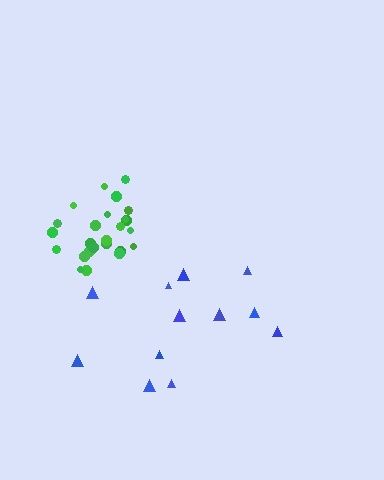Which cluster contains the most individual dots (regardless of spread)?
Green (26).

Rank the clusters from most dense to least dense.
green, blue.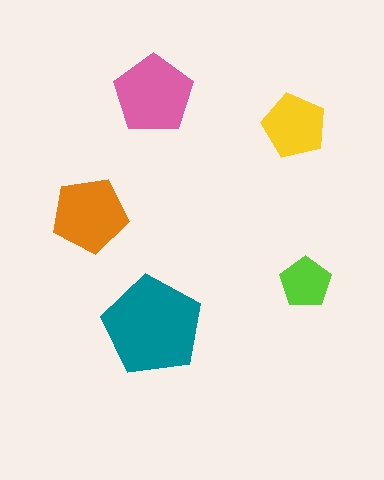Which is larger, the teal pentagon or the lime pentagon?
The teal one.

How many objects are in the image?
There are 5 objects in the image.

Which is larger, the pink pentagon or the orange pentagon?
The pink one.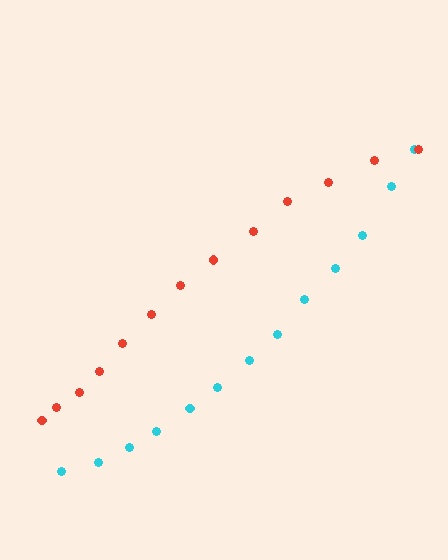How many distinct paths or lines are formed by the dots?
There are 2 distinct paths.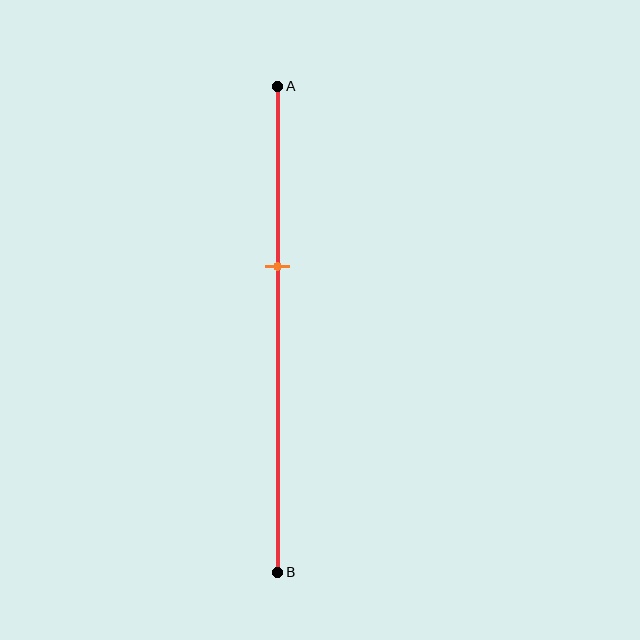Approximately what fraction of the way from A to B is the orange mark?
The orange mark is approximately 35% of the way from A to B.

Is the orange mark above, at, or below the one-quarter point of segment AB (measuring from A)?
The orange mark is below the one-quarter point of segment AB.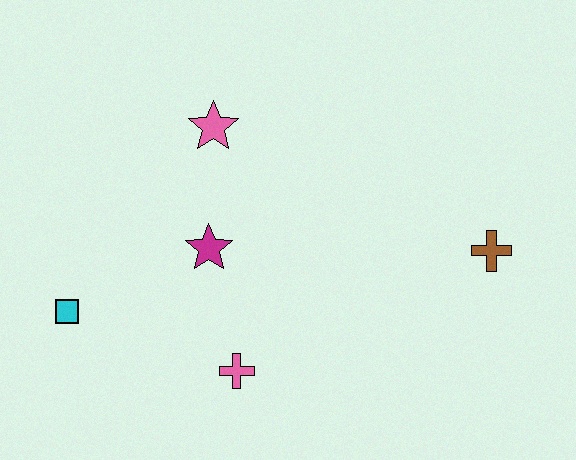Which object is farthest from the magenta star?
The brown cross is farthest from the magenta star.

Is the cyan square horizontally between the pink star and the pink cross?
No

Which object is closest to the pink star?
The magenta star is closest to the pink star.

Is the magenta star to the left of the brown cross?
Yes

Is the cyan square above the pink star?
No